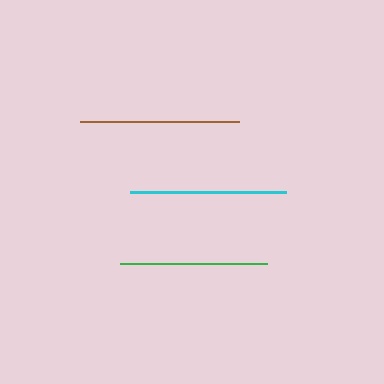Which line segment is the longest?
The brown line is the longest at approximately 159 pixels.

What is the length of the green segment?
The green segment is approximately 148 pixels long.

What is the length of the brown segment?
The brown segment is approximately 159 pixels long.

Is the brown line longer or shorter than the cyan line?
The brown line is longer than the cyan line.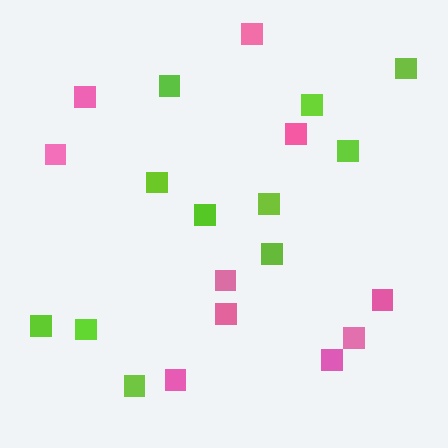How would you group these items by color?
There are 2 groups: one group of pink squares (10) and one group of lime squares (11).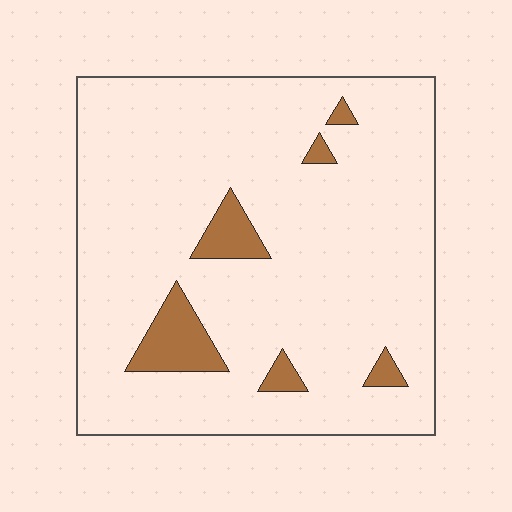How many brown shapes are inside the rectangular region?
6.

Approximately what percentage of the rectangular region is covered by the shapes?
Approximately 10%.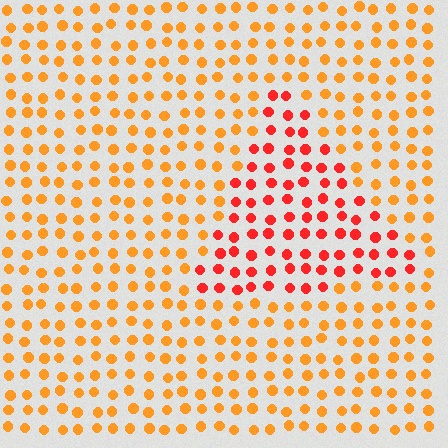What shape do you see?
I see a triangle.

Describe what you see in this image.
The image is filled with small orange elements in a uniform arrangement. A triangle-shaped region is visible where the elements are tinted to a slightly different hue, forming a subtle color boundary.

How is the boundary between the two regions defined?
The boundary is defined purely by a slight shift in hue (about 34 degrees). Spacing, size, and orientation are identical on both sides.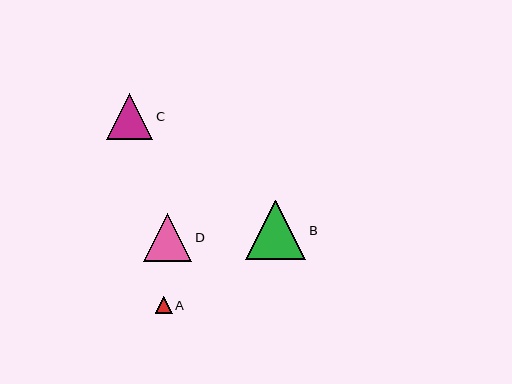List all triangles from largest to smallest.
From largest to smallest: B, D, C, A.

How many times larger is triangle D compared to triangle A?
Triangle D is approximately 2.8 times the size of triangle A.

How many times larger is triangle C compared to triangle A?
Triangle C is approximately 2.7 times the size of triangle A.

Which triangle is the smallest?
Triangle A is the smallest with a size of approximately 17 pixels.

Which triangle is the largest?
Triangle B is the largest with a size of approximately 60 pixels.